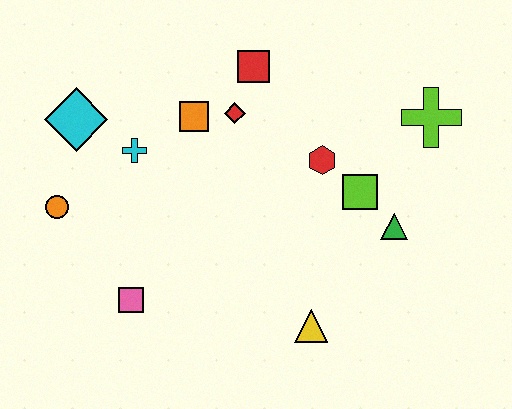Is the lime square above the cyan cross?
No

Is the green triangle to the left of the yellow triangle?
No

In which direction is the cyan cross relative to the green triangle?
The cyan cross is to the left of the green triangle.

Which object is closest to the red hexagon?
The lime square is closest to the red hexagon.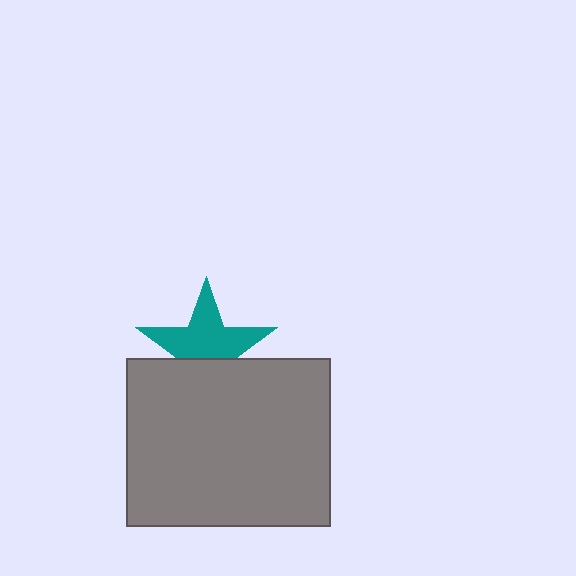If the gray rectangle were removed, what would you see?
You would see the complete teal star.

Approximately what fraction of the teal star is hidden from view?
Roughly 39% of the teal star is hidden behind the gray rectangle.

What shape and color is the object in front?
The object in front is a gray rectangle.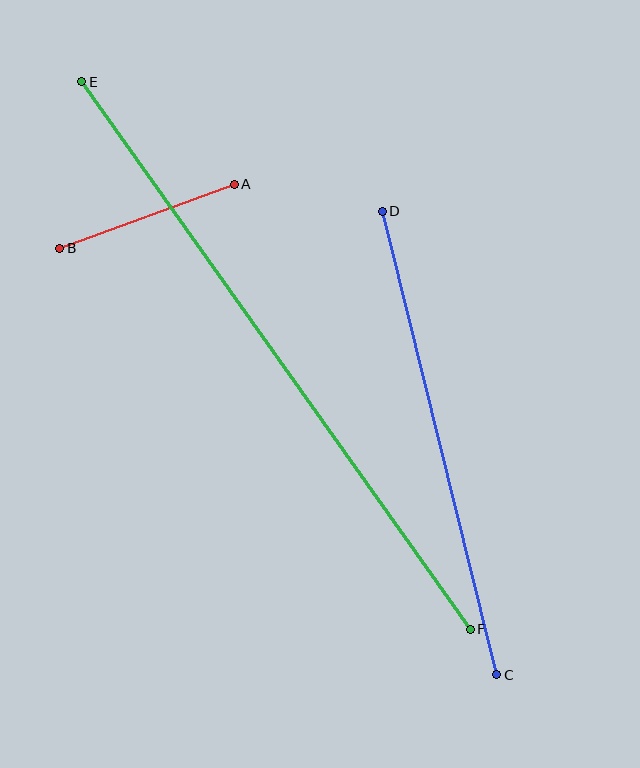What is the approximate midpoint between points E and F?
The midpoint is at approximately (276, 356) pixels.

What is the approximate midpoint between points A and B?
The midpoint is at approximately (147, 216) pixels.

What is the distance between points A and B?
The distance is approximately 186 pixels.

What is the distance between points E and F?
The distance is approximately 671 pixels.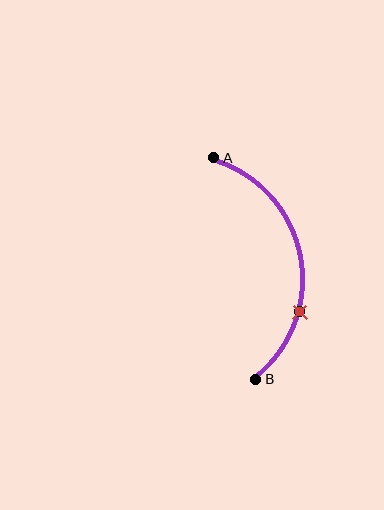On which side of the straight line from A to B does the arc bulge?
The arc bulges to the right of the straight line connecting A and B.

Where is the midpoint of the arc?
The arc midpoint is the point on the curve farthest from the straight line joining A and B. It sits to the right of that line.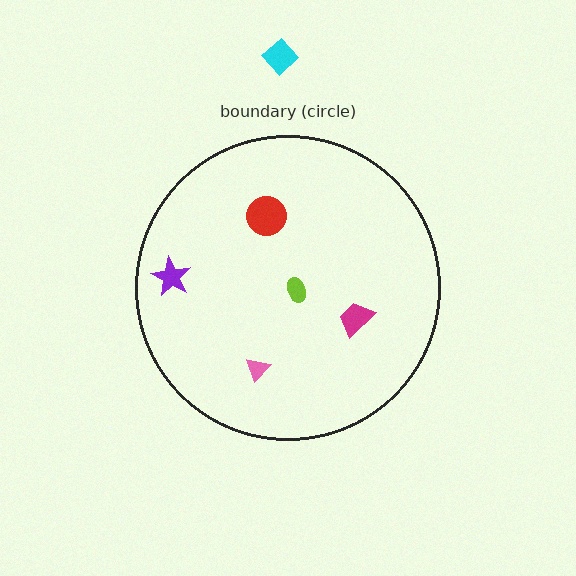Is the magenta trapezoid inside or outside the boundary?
Inside.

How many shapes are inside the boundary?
5 inside, 1 outside.